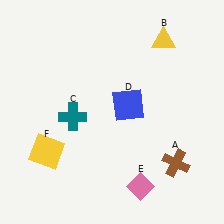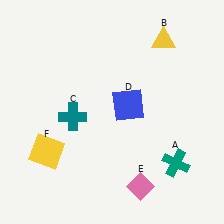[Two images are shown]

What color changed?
The cross (A) changed from brown in Image 1 to teal in Image 2.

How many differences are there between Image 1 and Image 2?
There is 1 difference between the two images.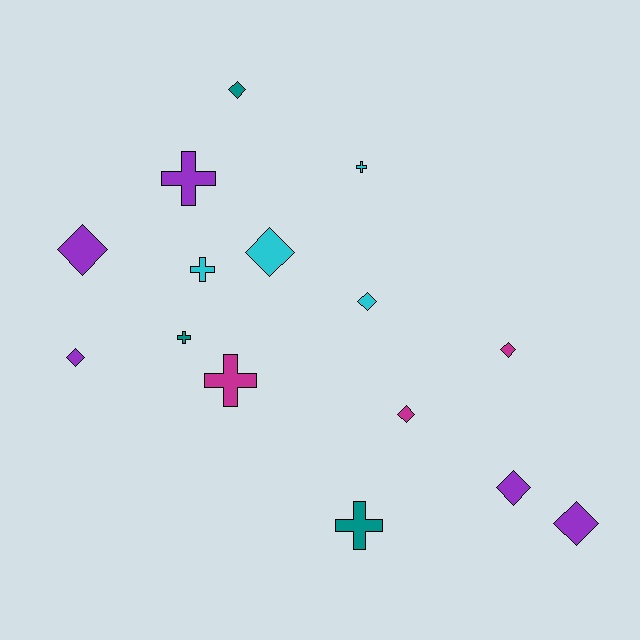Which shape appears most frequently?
Diamond, with 9 objects.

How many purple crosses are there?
There is 1 purple cross.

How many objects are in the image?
There are 15 objects.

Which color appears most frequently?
Purple, with 5 objects.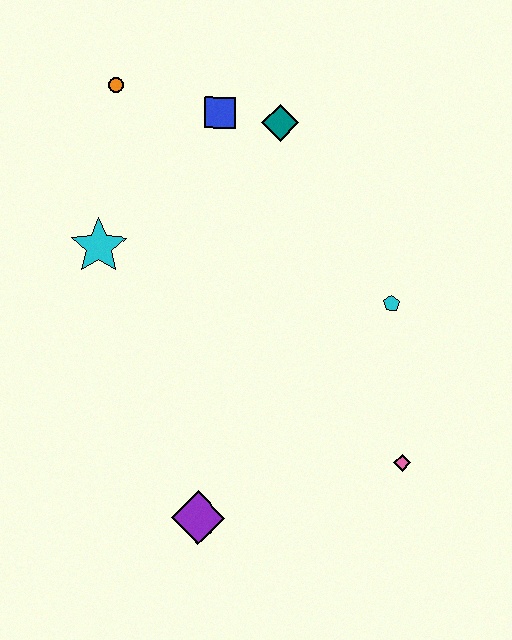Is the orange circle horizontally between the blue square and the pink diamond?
No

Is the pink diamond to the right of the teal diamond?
Yes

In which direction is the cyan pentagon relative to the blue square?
The cyan pentagon is below the blue square.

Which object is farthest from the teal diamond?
The purple diamond is farthest from the teal diamond.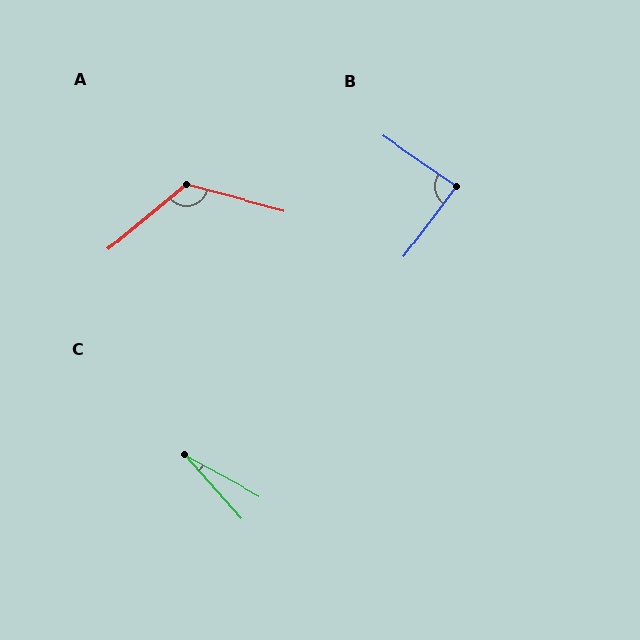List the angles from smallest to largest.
C (19°), B (88°), A (126°).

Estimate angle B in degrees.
Approximately 88 degrees.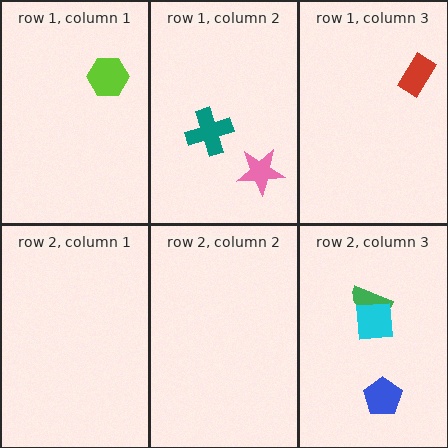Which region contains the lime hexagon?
The row 1, column 1 region.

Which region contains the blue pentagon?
The row 2, column 3 region.